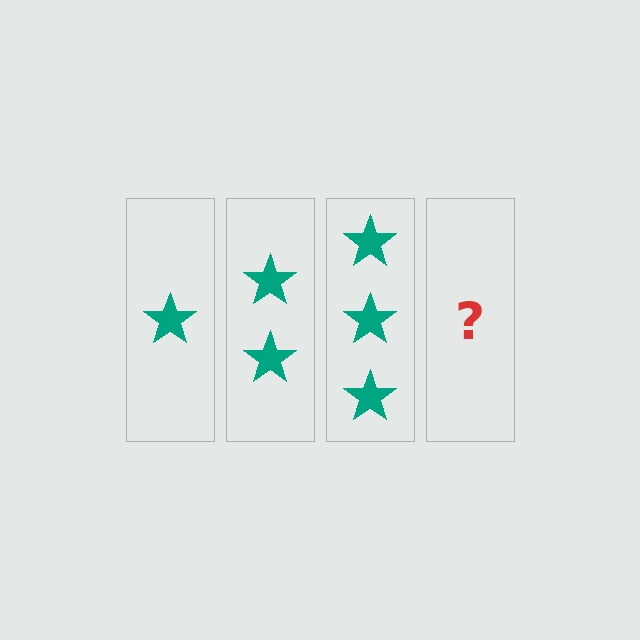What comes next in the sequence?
The next element should be 4 stars.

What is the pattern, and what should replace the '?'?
The pattern is that each step adds one more star. The '?' should be 4 stars.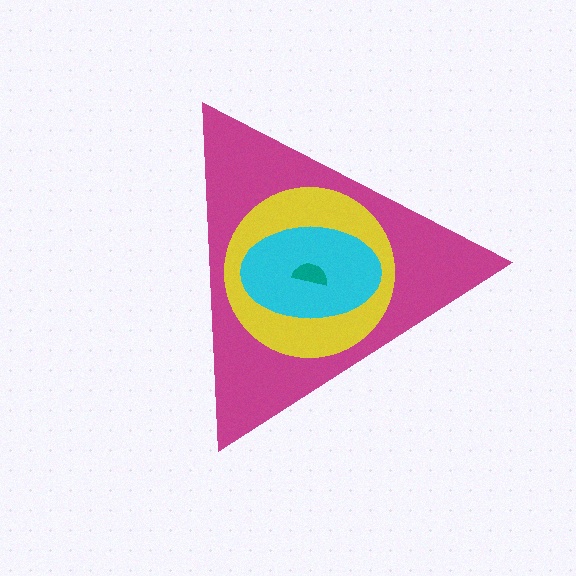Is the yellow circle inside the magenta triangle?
Yes.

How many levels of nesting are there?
4.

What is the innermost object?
The teal semicircle.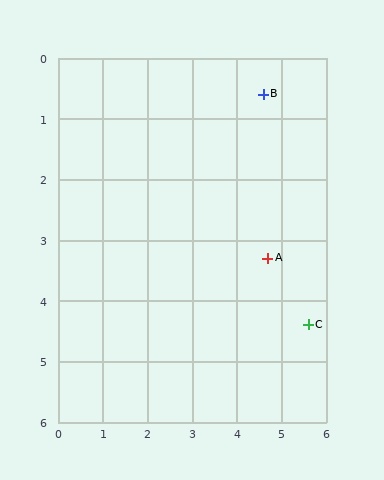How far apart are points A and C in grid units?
Points A and C are about 1.4 grid units apart.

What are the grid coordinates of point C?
Point C is at approximately (5.6, 4.4).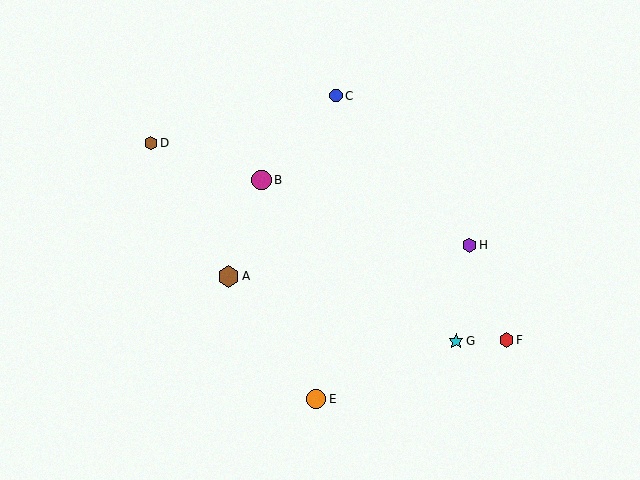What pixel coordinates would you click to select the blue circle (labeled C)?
Click at (336, 96) to select the blue circle C.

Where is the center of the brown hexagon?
The center of the brown hexagon is at (229, 276).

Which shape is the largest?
The brown hexagon (labeled A) is the largest.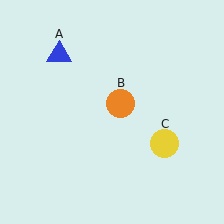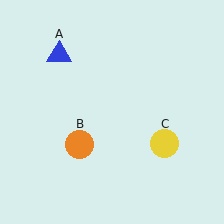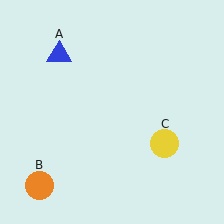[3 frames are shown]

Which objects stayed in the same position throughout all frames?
Blue triangle (object A) and yellow circle (object C) remained stationary.